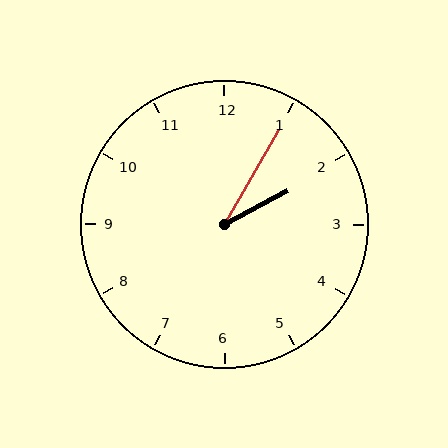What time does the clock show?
2:05.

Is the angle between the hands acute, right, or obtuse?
It is acute.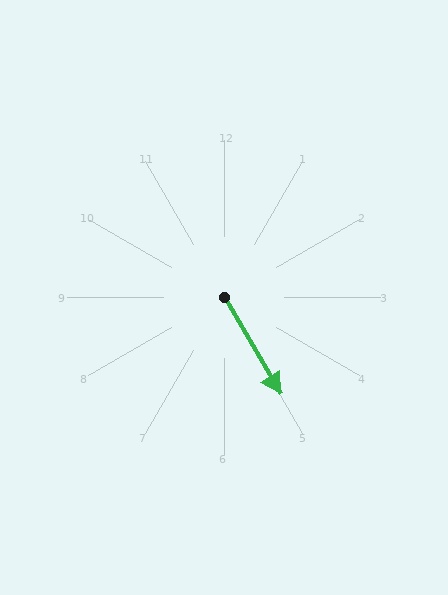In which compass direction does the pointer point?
Southeast.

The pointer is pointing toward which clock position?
Roughly 5 o'clock.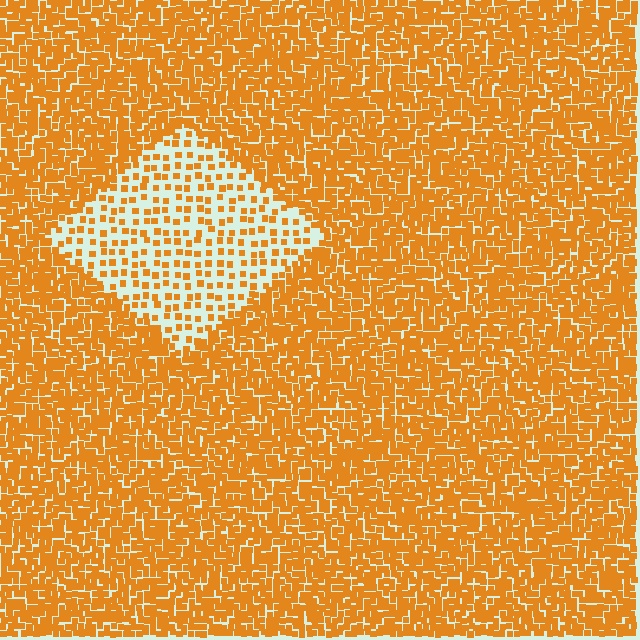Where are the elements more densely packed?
The elements are more densely packed outside the diamond boundary.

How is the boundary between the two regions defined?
The boundary is defined by a change in element density (approximately 2.7x ratio). All elements are the same color, size, and shape.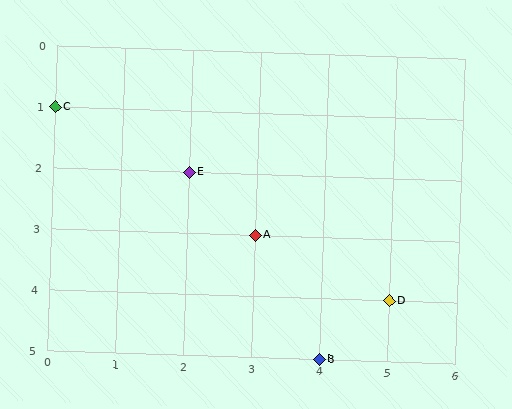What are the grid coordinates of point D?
Point D is at grid coordinates (5, 4).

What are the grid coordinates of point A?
Point A is at grid coordinates (3, 3).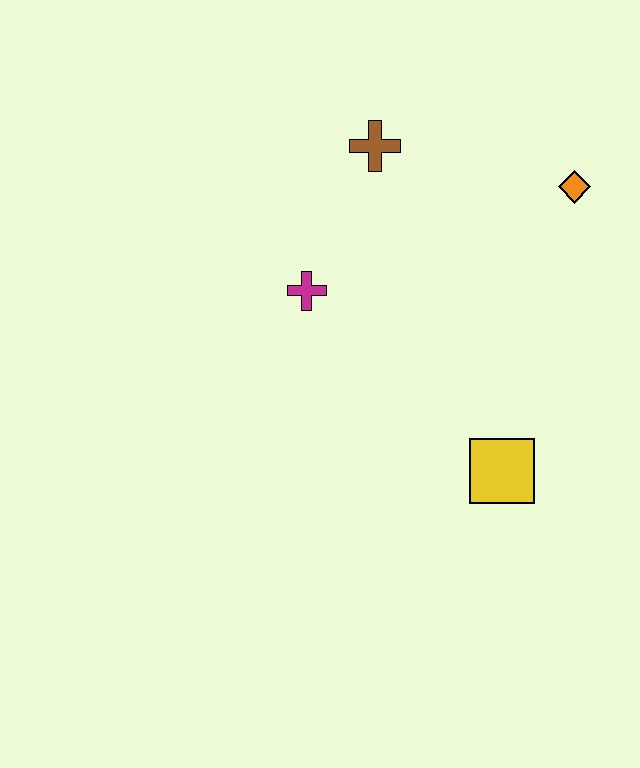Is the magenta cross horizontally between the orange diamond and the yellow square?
No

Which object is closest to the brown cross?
The magenta cross is closest to the brown cross.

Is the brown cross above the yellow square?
Yes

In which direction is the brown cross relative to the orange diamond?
The brown cross is to the left of the orange diamond.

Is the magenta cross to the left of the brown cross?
Yes